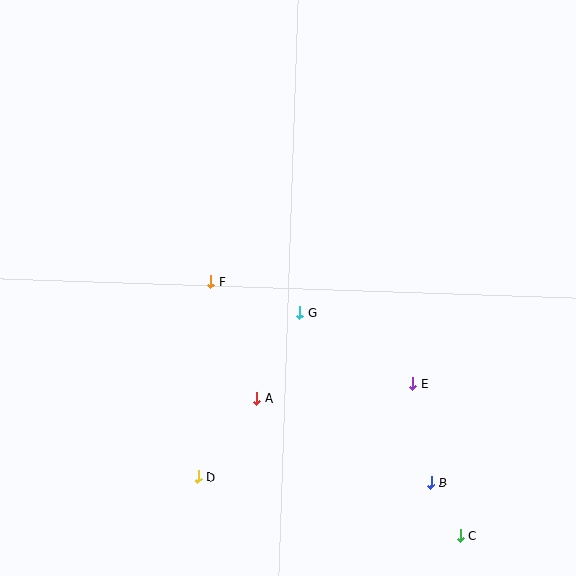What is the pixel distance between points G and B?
The distance between G and B is 214 pixels.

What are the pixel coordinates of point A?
Point A is at (257, 398).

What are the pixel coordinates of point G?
Point G is at (300, 313).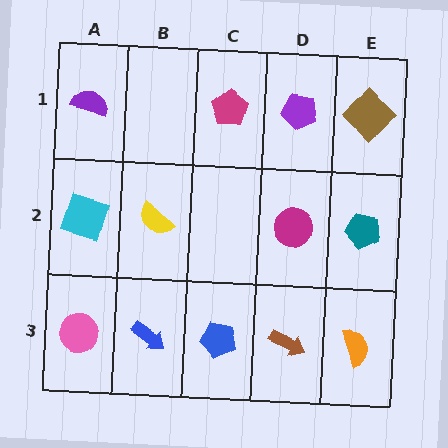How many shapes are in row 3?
5 shapes.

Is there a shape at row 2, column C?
No, that cell is empty.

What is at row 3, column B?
A blue arrow.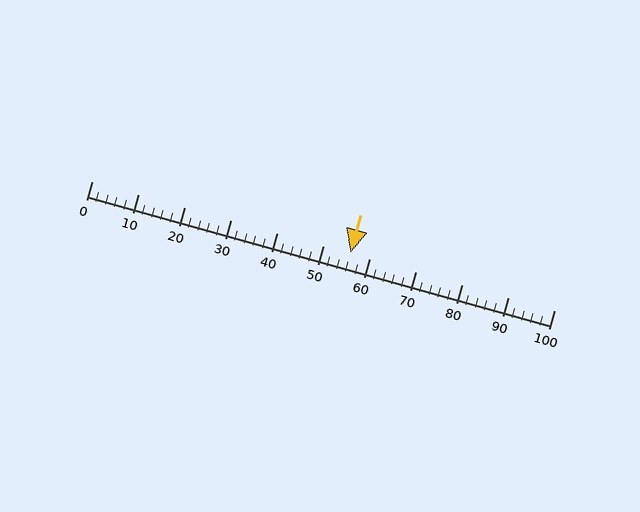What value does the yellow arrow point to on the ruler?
The yellow arrow points to approximately 56.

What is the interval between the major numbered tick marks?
The major tick marks are spaced 10 units apart.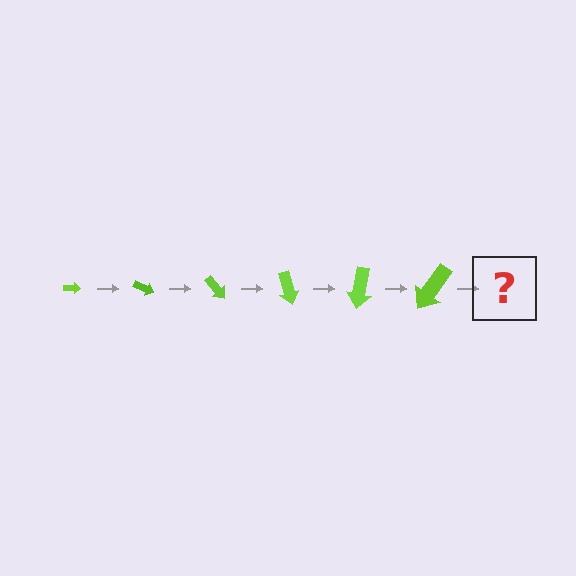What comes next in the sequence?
The next element should be an arrow, larger than the previous one and rotated 150 degrees from the start.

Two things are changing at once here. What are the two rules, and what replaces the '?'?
The two rules are that the arrow grows larger each step and it rotates 25 degrees each step. The '?' should be an arrow, larger than the previous one and rotated 150 degrees from the start.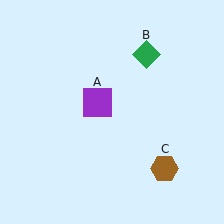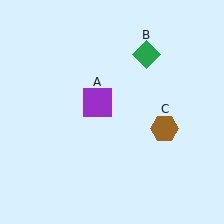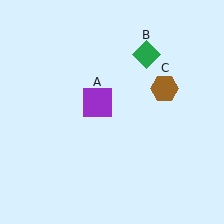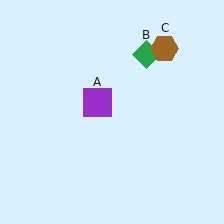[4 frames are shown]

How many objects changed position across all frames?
1 object changed position: brown hexagon (object C).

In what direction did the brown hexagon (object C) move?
The brown hexagon (object C) moved up.